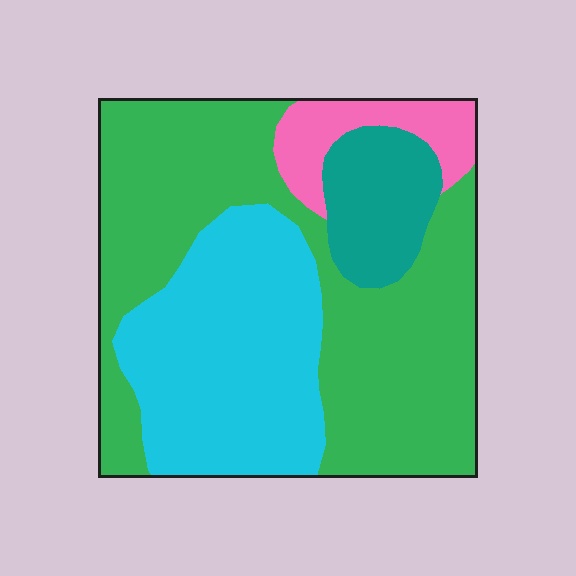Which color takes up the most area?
Green, at roughly 50%.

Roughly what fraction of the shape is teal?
Teal covers about 10% of the shape.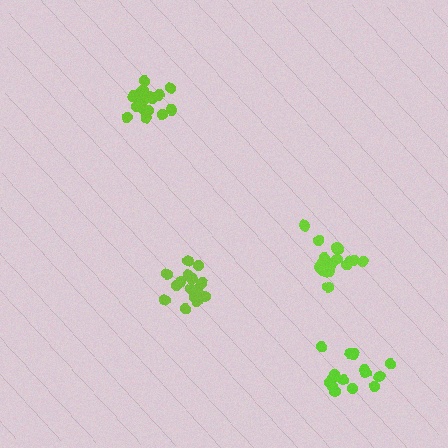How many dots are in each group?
Group 1: 15 dots, Group 2: 17 dots, Group 3: 18 dots, Group 4: 17 dots (67 total).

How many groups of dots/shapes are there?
There are 4 groups.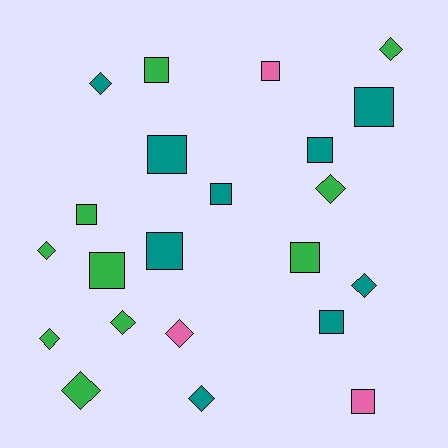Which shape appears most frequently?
Square, with 12 objects.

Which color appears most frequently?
Green, with 10 objects.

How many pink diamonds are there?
There is 1 pink diamond.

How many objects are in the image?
There are 22 objects.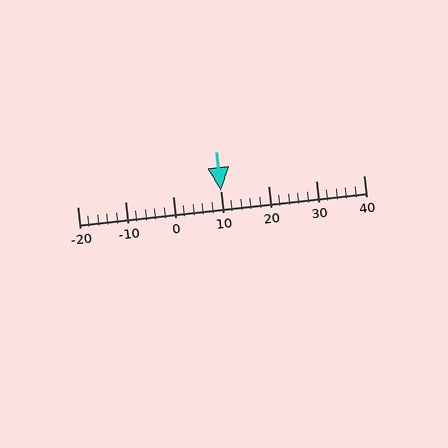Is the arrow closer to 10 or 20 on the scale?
The arrow is closer to 10.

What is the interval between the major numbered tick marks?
The major tick marks are spaced 10 units apart.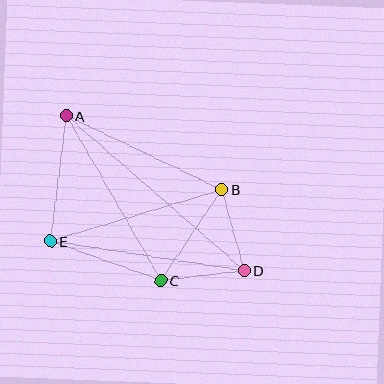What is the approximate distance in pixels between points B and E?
The distance between B and E is approximately 179 pixels.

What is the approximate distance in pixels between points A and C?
The distance between A and C is approximately 190 pixels.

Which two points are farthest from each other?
Points A and D are farthest from each other.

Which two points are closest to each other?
Points B and D are closest to each other.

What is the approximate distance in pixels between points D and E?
The distance between D and E is approximately 196 pixels.